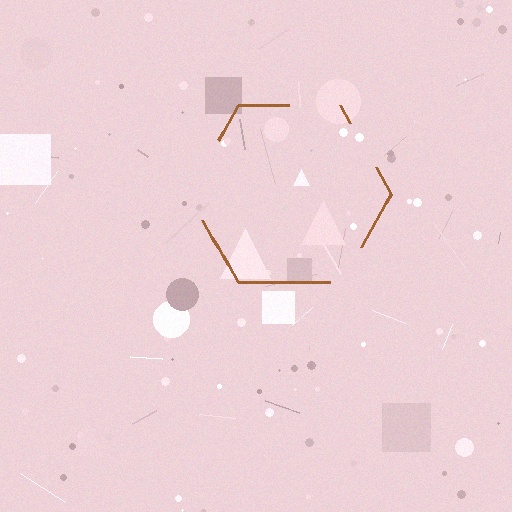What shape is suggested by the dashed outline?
The dashed outline suggests a hexagon.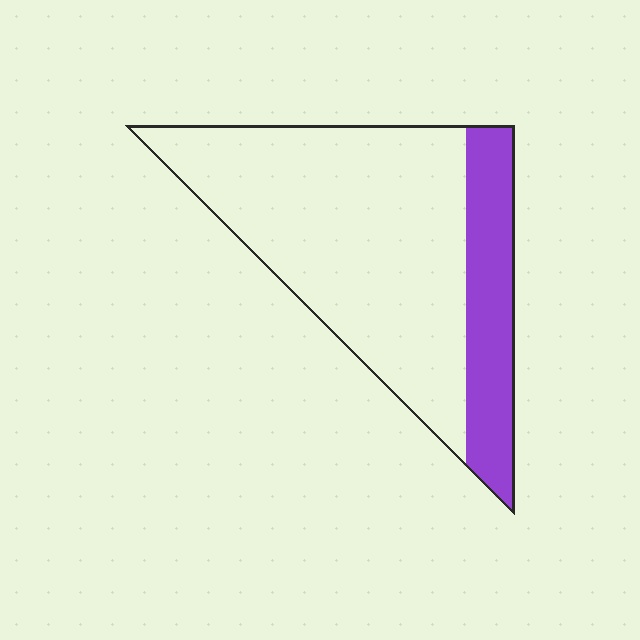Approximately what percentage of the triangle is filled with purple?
Approximately 25%.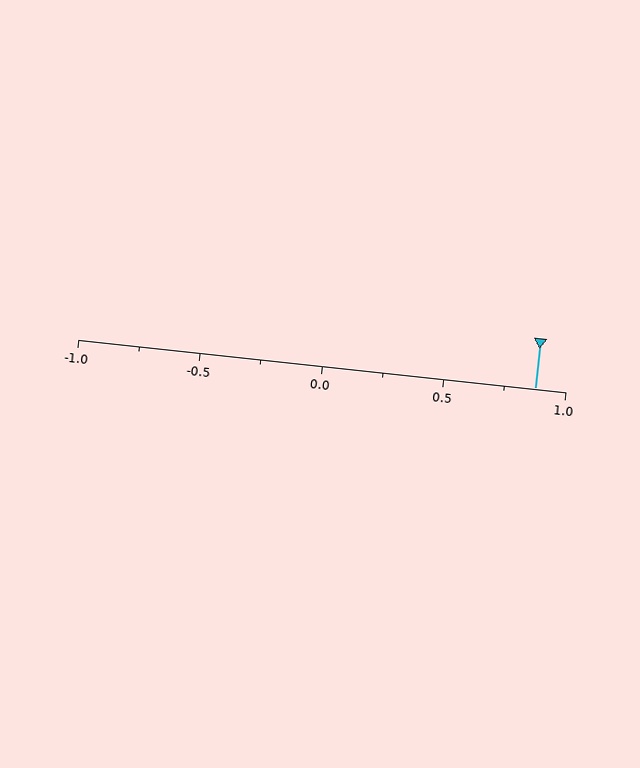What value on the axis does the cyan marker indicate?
The marker indicates approximately 0.88.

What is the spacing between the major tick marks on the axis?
The major ticks are spaced 0.5 apart.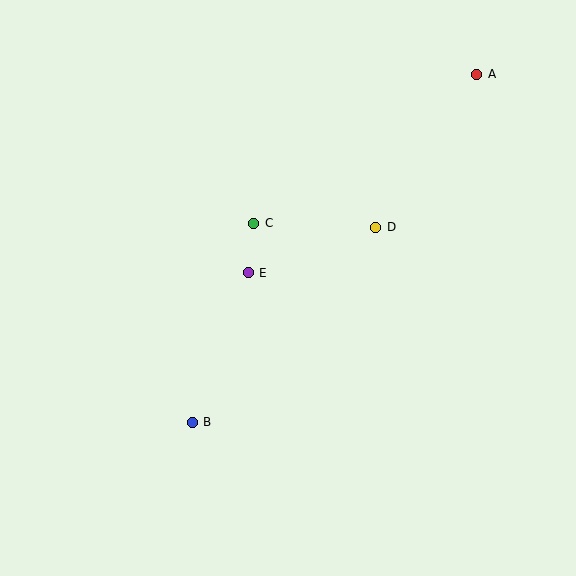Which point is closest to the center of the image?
Point E at (248, 273) is closest to the center.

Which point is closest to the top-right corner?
Point A is closest to the top-right corner.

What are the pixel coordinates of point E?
Point E is at (248, 273).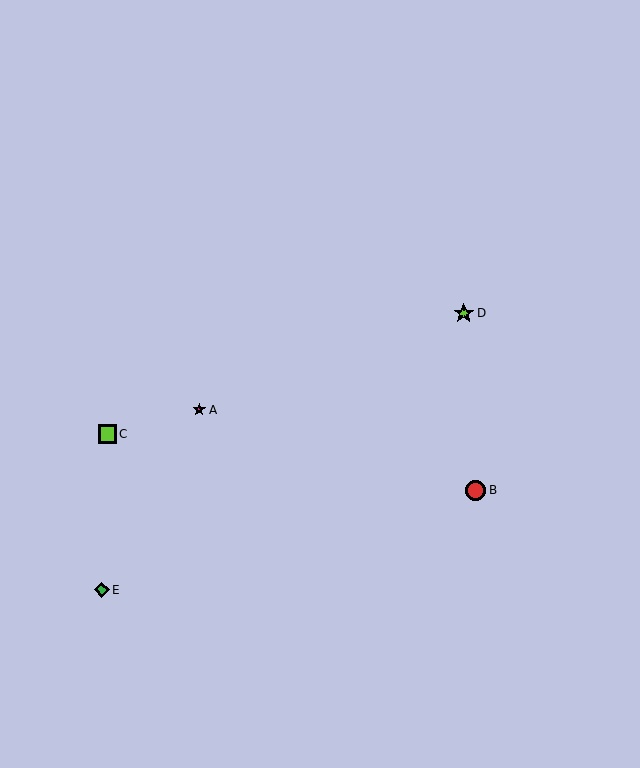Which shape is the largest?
The red circle (labeled B) is the largest.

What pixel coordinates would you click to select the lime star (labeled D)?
Click at (464, 313) to select the lime star D.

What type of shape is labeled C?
Shape C is a lime square.